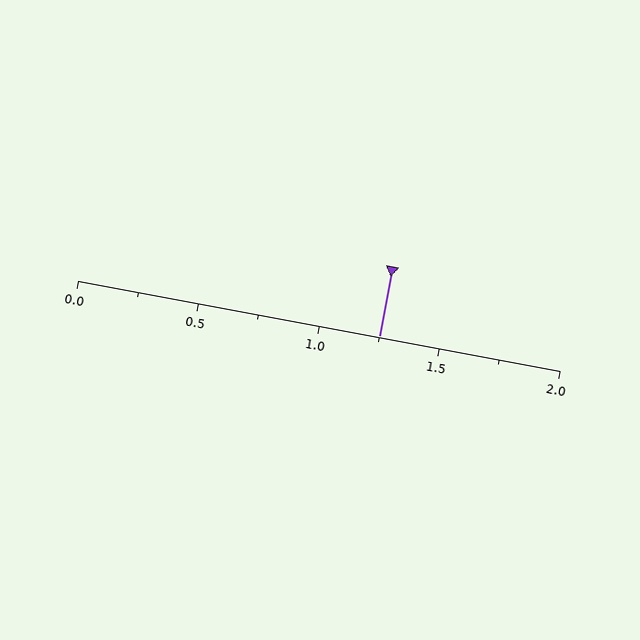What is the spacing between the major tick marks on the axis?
The major ticks are spaced 0.5 apart.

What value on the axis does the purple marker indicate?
The marker indicates approximately 1.25.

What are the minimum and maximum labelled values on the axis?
The axis runs from 0.0 to 2.0.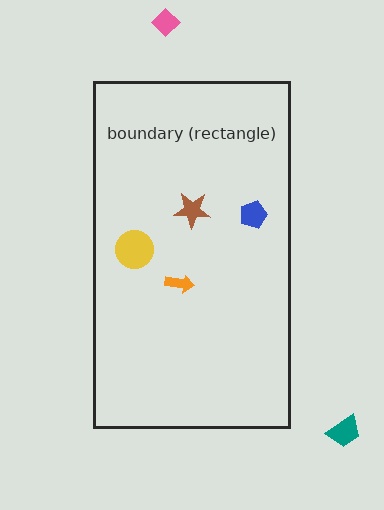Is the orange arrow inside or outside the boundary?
Inside.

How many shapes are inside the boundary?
4 inside, 2 outside.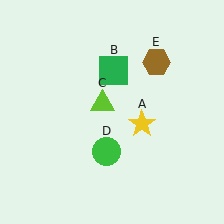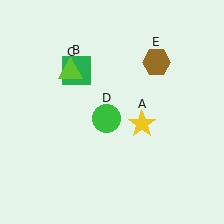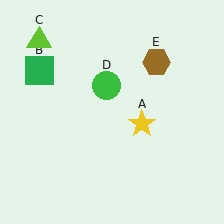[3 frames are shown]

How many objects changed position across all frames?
3 objects changed position: green square (object B), lime triangle (object C), green circle (object D).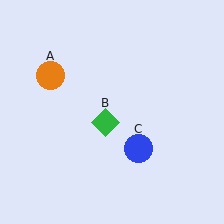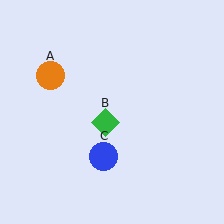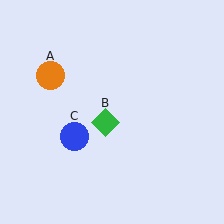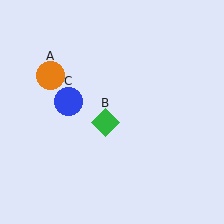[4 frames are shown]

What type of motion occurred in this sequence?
The blue circle (object C) rotated clockwise around the center of the scene.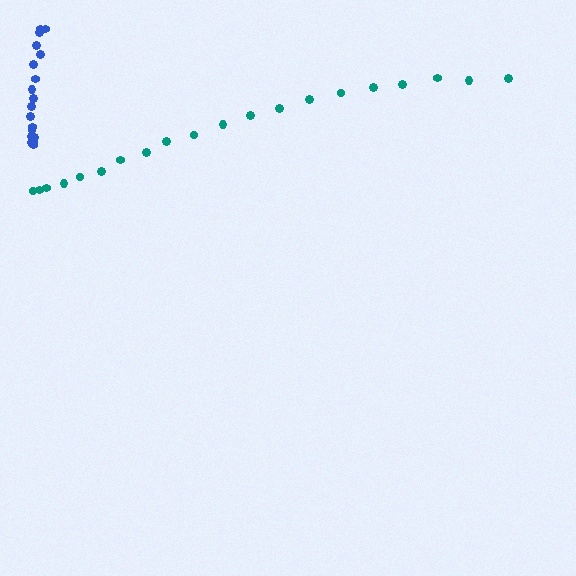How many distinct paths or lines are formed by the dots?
There are 2 distinct paths.